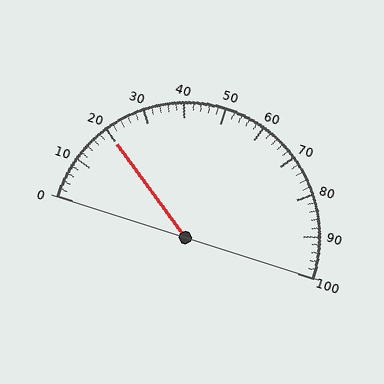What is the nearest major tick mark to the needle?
The nearest major tick mark is 20.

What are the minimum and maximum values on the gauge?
The gauge ranges from 0 to 100.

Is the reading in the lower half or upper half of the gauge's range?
The reading is in the lower half of the range (0 to 100).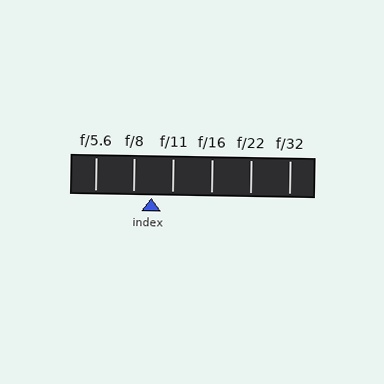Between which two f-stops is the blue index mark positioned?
The index mark is between f/8 and f/11.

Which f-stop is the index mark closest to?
The index mark is closest to f/8.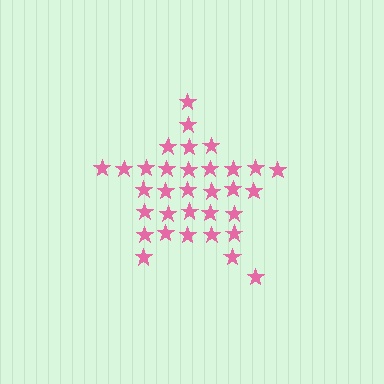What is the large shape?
The large shape is a star.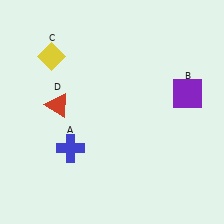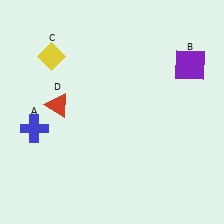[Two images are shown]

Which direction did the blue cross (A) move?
The blue cross (A) moved left.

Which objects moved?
The objects that moved are: the blue cross (A), the purple square (B).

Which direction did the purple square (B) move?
The purple square (B) moved up.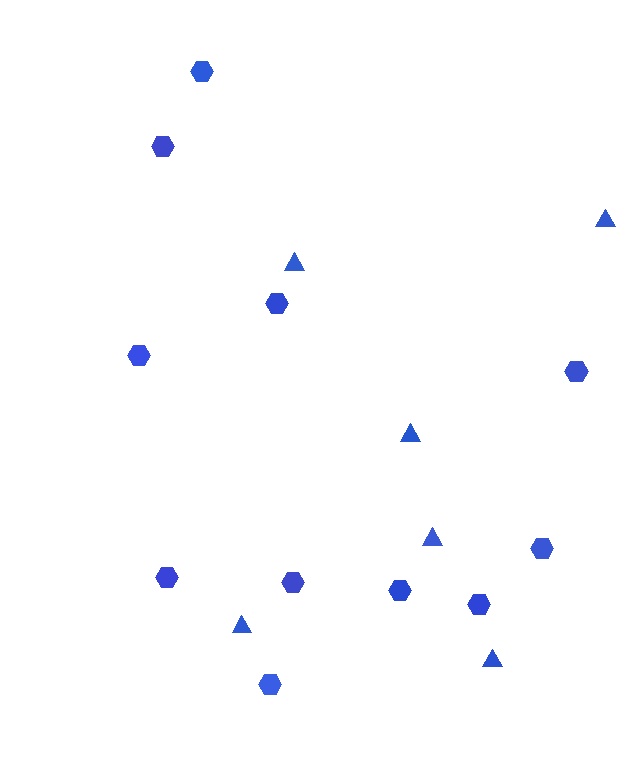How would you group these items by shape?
There are 2 groups: one group of hexagons (11) and one group of triangles (6).